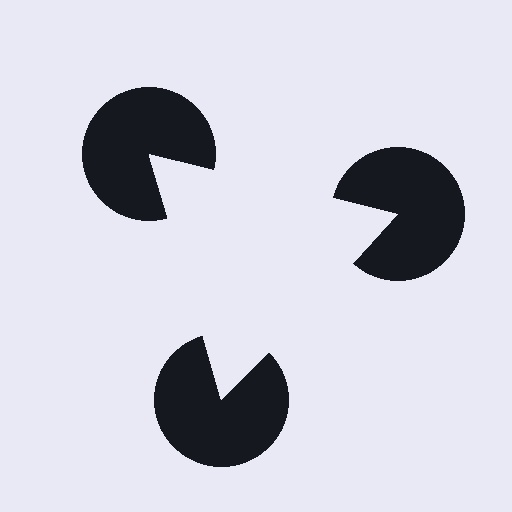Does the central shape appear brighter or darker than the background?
It typically appears slightly brighter than the background, even though no actual brightness change is drawn.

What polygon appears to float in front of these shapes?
An illusory triangle — its edges are inferred from the aligned wedge cuts in the pac-man discs, not physically drawn.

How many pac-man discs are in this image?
There are 3 — one at each vertex of the illusory triangle.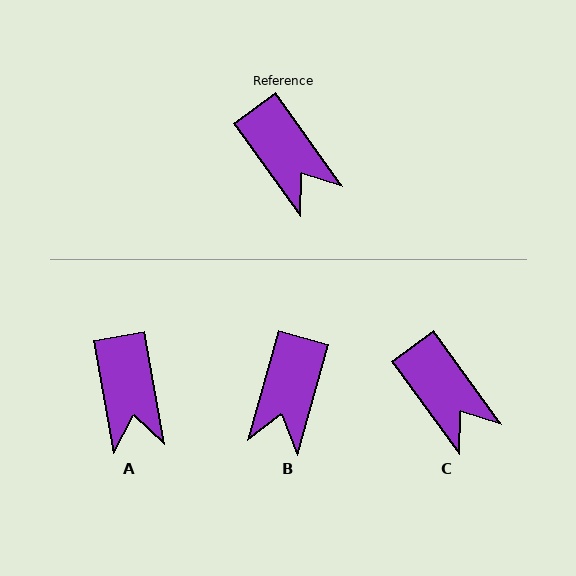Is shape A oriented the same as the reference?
No, it is off by about 26 degrees.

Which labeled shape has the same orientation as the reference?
C.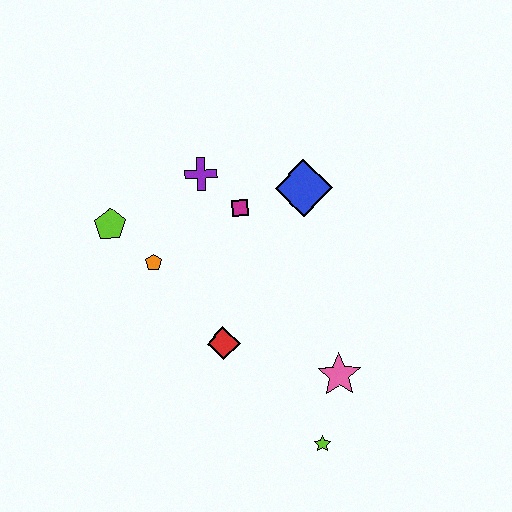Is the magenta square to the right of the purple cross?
Yes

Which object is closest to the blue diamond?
The magenta square is closest to the blue diamond.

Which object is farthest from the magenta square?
The lime star is farthest from the magenta square.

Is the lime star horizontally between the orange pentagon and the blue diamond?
No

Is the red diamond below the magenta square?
Yes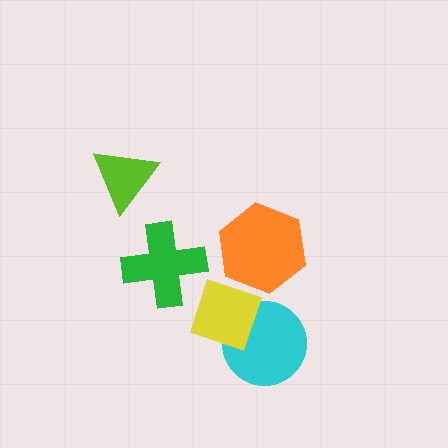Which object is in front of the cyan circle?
The yellow diamond is in front of the cyan circle.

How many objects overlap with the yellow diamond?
2 objects overlap with the yellow diamond.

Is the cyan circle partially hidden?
Yes, it is partially covered by another shape.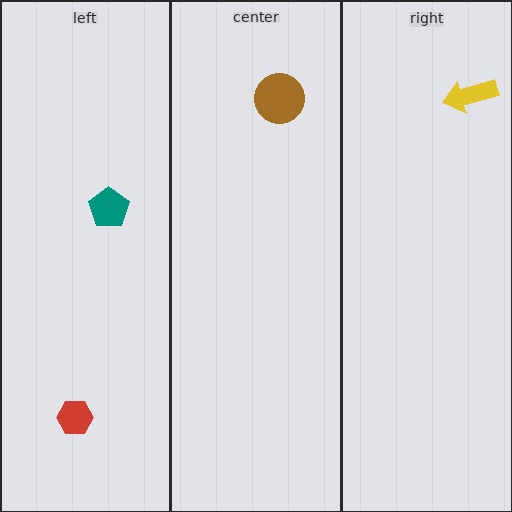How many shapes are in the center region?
1.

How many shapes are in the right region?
1.